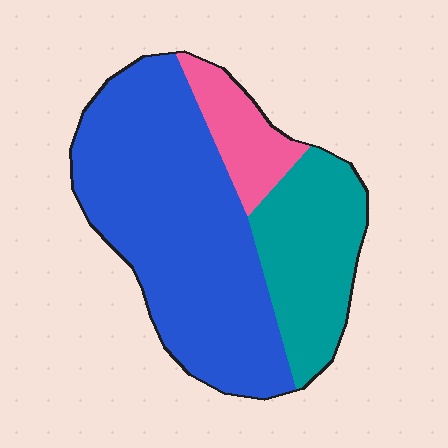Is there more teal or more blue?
Blue.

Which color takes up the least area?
Pink, at roughly 10%.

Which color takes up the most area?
Blue, at roughly 60%.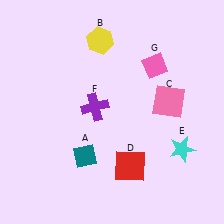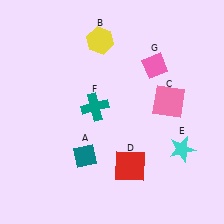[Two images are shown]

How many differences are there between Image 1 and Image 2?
There is 1 difference between the two images.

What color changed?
The cross (F) changed from purple in Image 1 to teal in Image 2.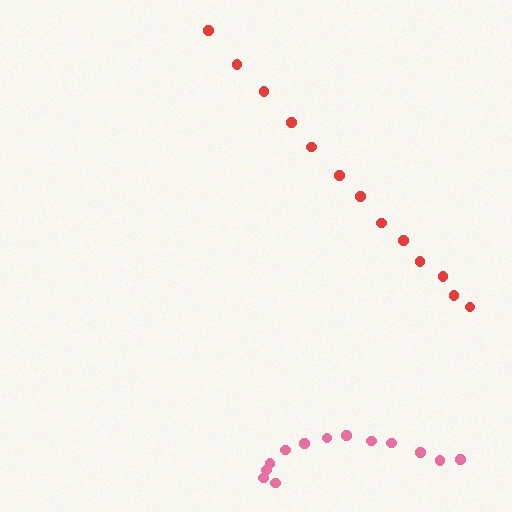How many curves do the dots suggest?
There are 2 distinct paths.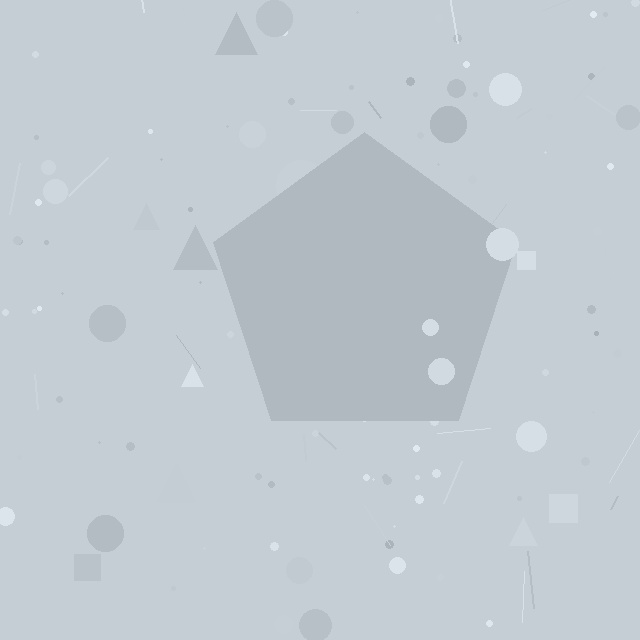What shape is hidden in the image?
A pentagon is hidden in the image.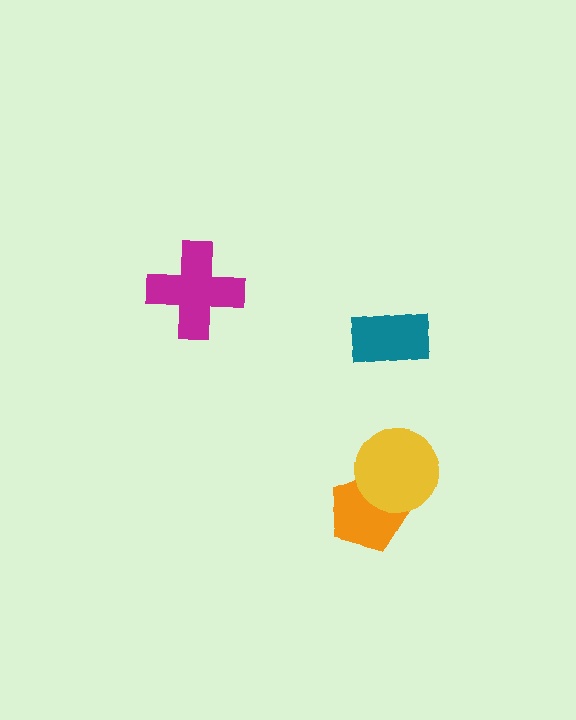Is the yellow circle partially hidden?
No, no other shape covers it.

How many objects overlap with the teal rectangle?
0 objects overlap with the teal rectangle.